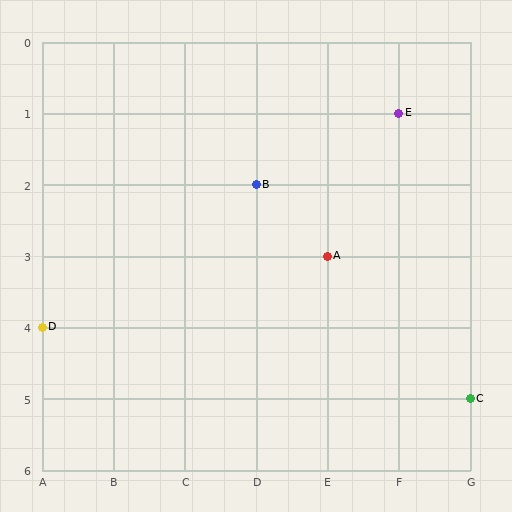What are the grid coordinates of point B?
Point B is at grid coordinates (D, 2).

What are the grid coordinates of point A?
Point A is at grid coordinates (E, 3).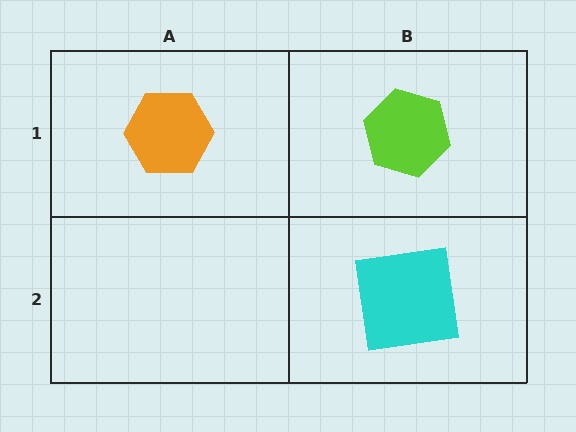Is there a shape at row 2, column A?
No, that cell is empty.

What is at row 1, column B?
A lime hexagon.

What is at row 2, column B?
A cyan square.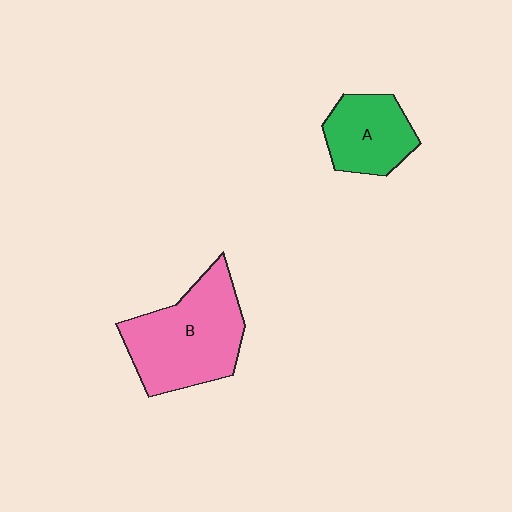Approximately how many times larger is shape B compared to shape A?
Approximately 1.7 times.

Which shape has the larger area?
Shape B (pink).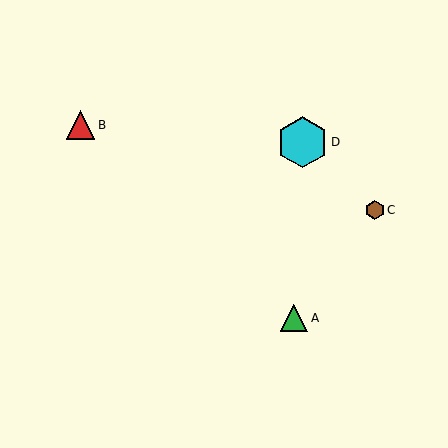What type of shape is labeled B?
Shape B is a red triangle.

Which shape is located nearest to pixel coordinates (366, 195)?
The brown hexagon (labeled C) at (375, 210) is nearest to that location.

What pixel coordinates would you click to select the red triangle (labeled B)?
Click at (81, 125) to select the red triangle B.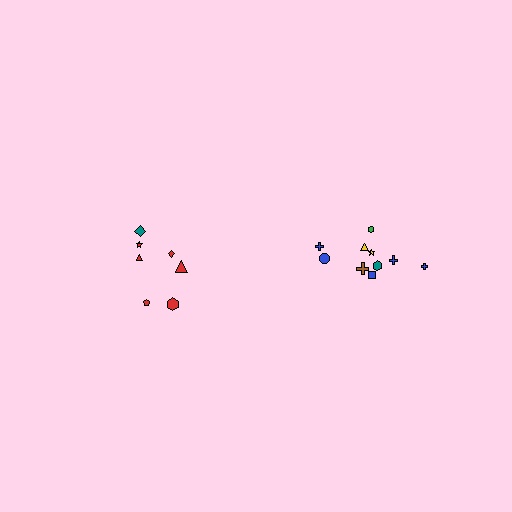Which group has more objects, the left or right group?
The right group.